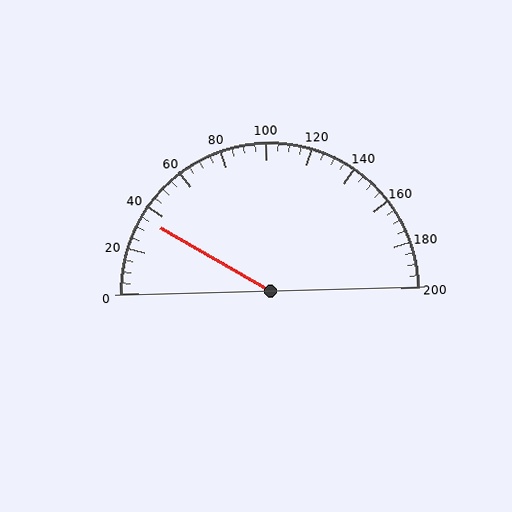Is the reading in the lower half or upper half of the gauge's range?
The reading is in the lower half of the range (0 to 200).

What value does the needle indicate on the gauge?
The needle indicates approximately 35.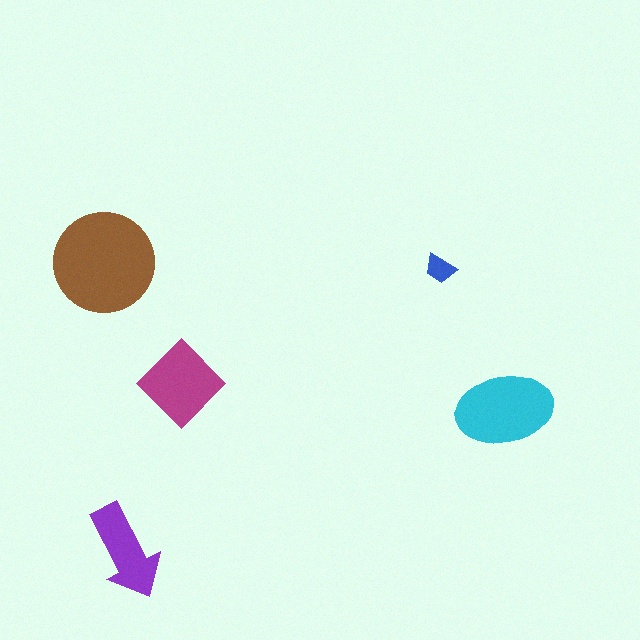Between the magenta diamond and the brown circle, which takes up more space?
The brown circle.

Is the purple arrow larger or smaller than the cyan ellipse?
Smaller.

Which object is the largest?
The brown circle.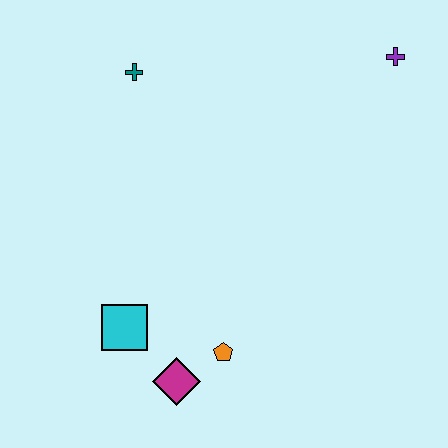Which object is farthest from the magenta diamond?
The purple cross is farthest from the magenta diamond.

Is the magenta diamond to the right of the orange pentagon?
No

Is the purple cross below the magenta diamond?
No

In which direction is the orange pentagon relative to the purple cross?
The orange pentagon is below the purple cross.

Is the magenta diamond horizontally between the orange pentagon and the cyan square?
Yes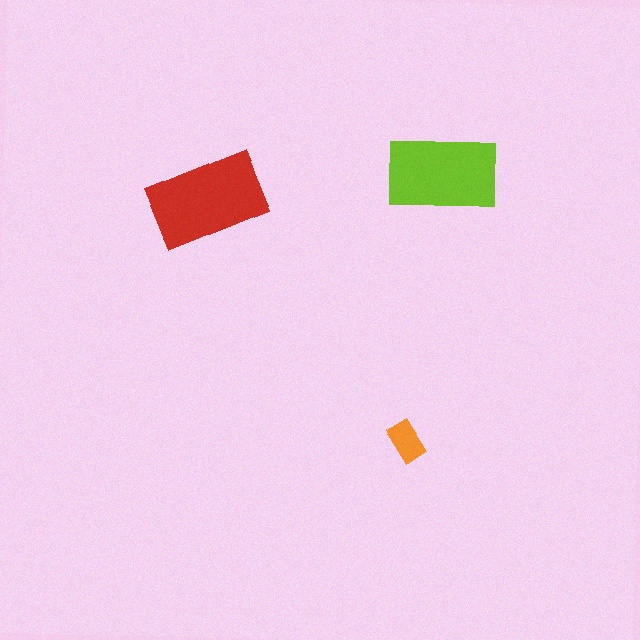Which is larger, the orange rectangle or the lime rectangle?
The lime one.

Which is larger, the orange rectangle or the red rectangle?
The red one.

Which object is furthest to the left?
The red rectangle is leftmost.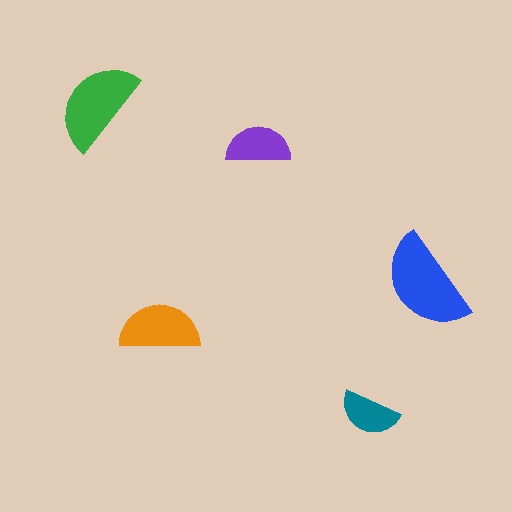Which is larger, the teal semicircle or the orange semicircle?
The orange one.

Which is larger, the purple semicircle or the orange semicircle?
The orange one.